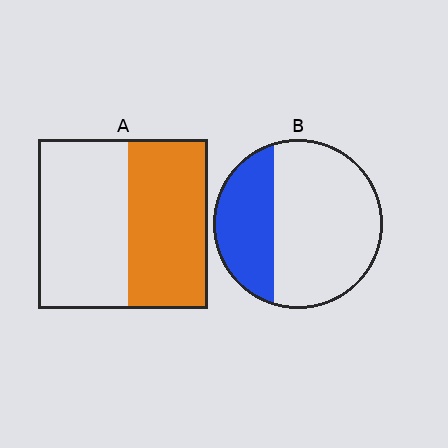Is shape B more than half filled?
No.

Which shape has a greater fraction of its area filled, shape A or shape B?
Shape A.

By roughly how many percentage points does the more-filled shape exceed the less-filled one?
By roughly 15 percentage points (A over B).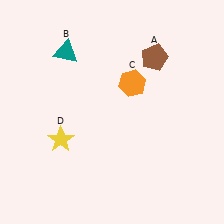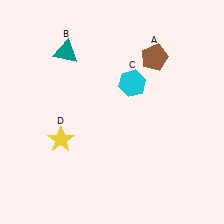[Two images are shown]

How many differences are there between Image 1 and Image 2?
There is 1 difference between the two images.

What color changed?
The hexagon (C) changed from orange in Image 1 to cyan in Image 2.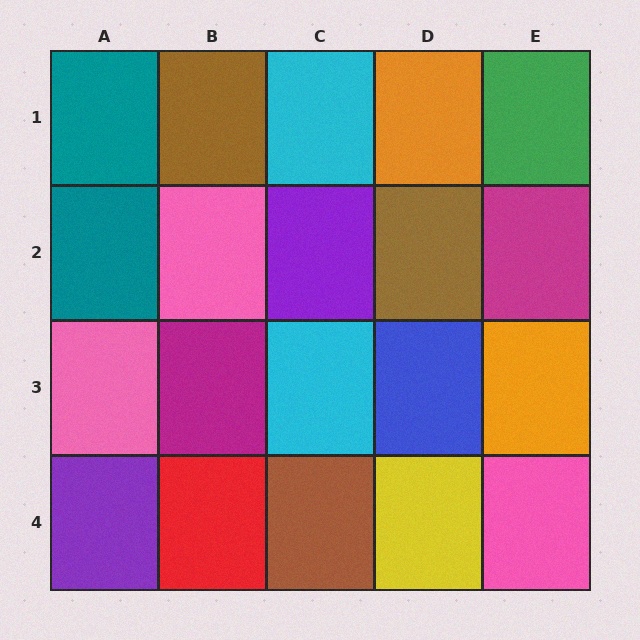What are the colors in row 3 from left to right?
Pink, magenta, cyan, blue, orange.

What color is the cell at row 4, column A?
Purple.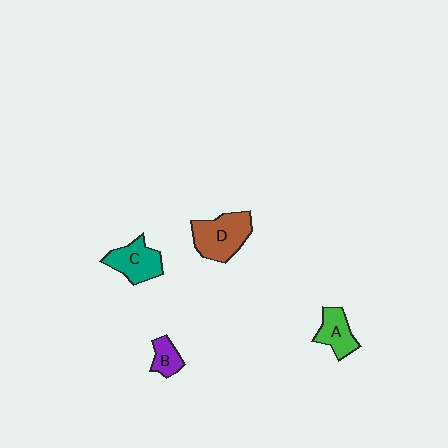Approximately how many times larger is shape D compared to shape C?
Approximately 1.3 times.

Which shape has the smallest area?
Shape B (purple).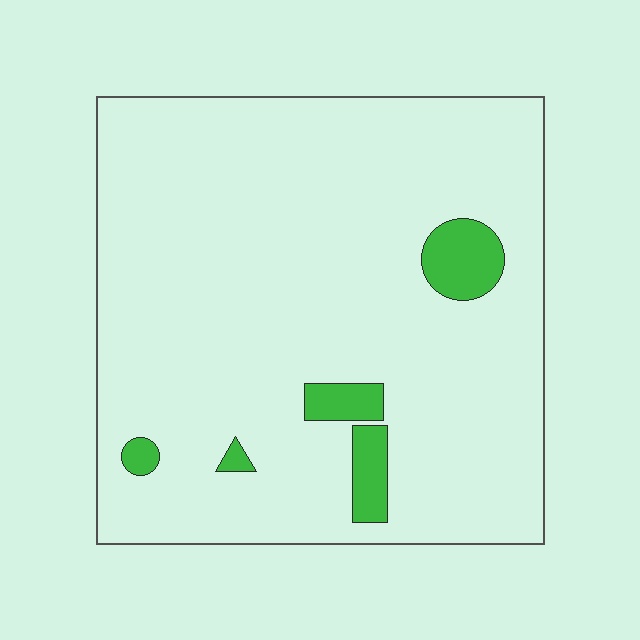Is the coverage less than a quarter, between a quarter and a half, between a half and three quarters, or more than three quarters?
Less than a quarter.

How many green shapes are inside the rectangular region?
5.